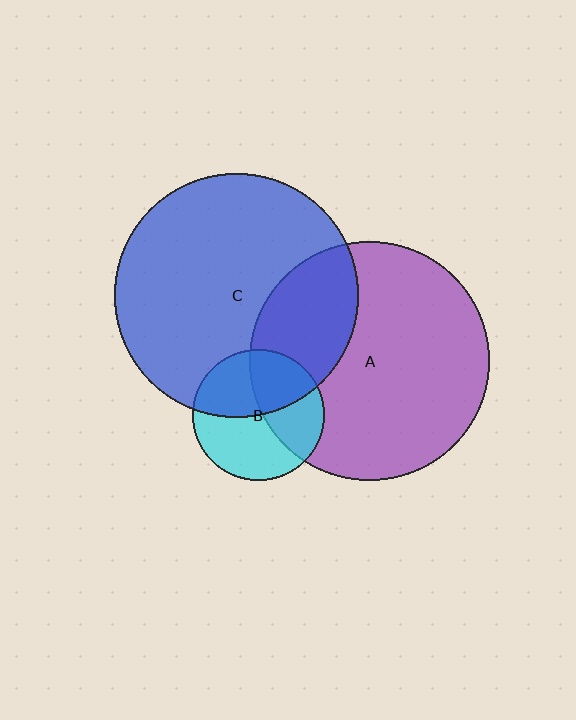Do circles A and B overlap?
Yes.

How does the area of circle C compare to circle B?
Approximately 3.4 times.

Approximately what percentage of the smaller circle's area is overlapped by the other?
Approximately 40%.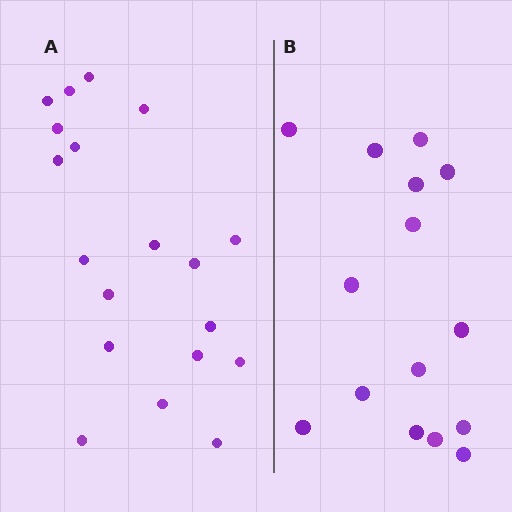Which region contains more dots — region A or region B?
Region A (the left region) has more dots.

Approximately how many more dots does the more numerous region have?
Region A has about 4 more dots than region B.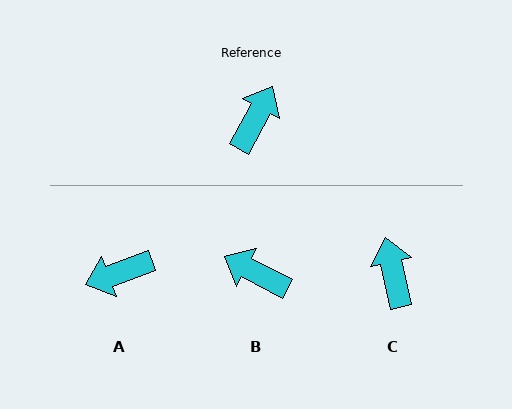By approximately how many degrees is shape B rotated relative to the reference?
Approximately 91 degrees counter-clockwise.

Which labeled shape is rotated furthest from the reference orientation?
A, about 139 degrees away.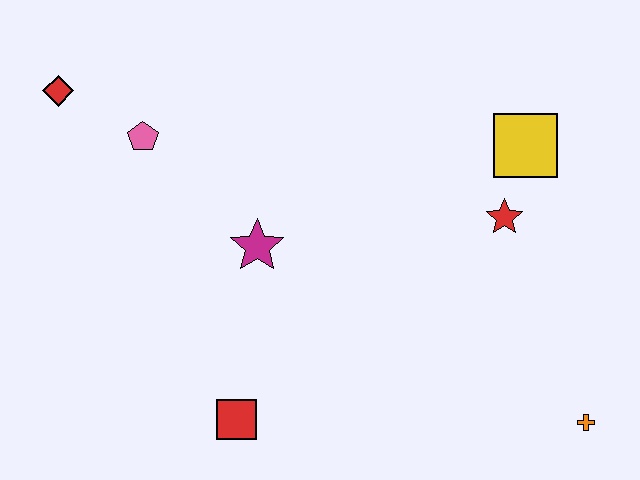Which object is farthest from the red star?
The red diamond is farthest from the red star.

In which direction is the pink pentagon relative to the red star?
The pink pentagon is to the left of the red star.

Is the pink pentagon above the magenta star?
Yes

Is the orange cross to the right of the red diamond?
Yes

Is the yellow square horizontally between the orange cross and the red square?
Yes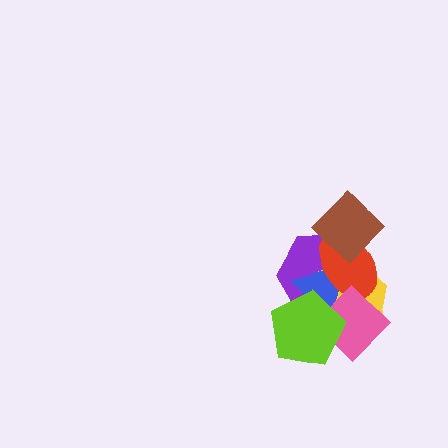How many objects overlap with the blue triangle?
5 objects overlap with the blue triangle.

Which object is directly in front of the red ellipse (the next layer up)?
The pink diamond is directly in front of the red ellipse.